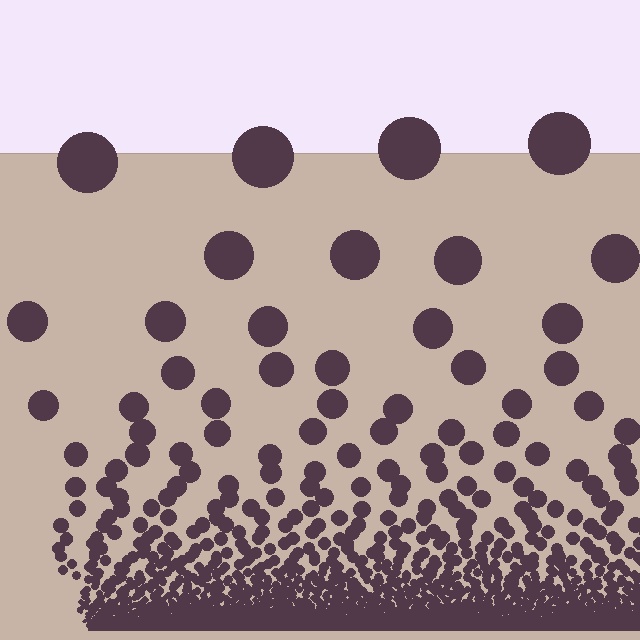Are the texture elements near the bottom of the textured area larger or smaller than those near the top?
Smaller. The gradient is inverted — elements near the bottom are smaller and denser.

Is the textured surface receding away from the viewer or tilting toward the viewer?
The surface appears to tilt toward the viewer. Texture elements get larger and sparser toward the top.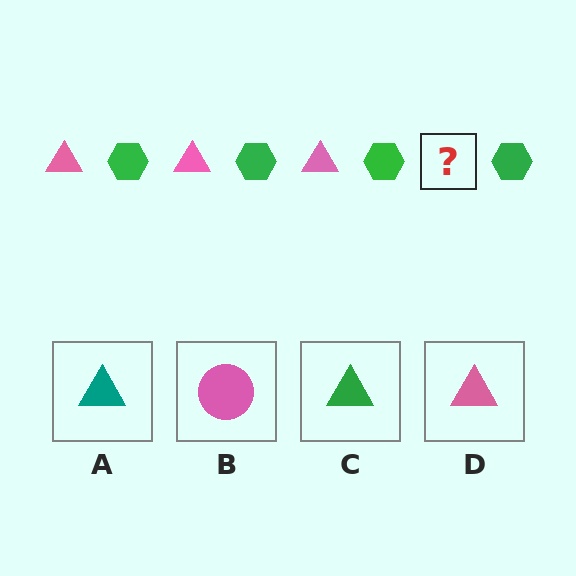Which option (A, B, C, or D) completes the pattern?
D.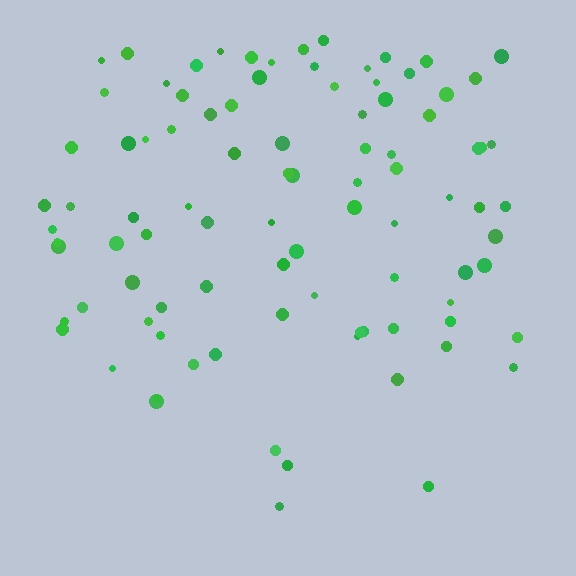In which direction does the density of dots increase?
From bottom to top, with the top side densest.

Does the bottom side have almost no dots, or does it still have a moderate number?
Still a moderate number, just noticeably fewer than the top.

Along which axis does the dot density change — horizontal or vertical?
Vertical.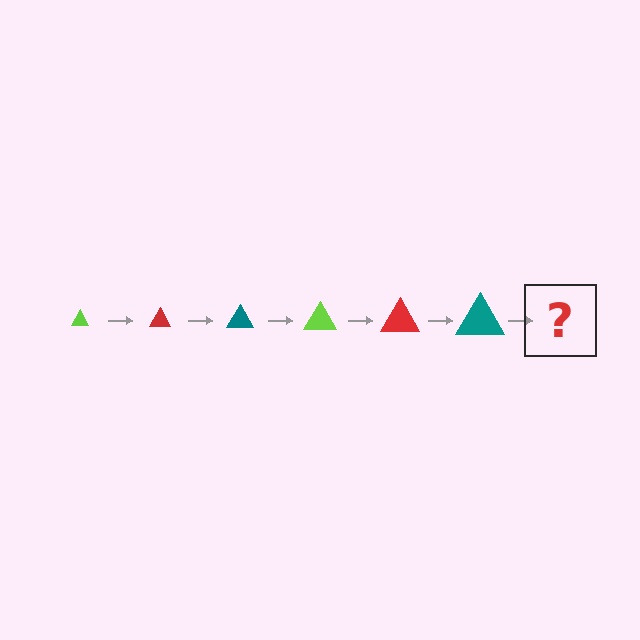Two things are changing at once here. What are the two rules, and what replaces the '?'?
The two rules are that the triangle grows larger each step and the color cycles through lime, red, and teal. The '?' should be a lime triangle, larger than the previous one.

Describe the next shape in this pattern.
It should be a lime triangle, larger than the previous one.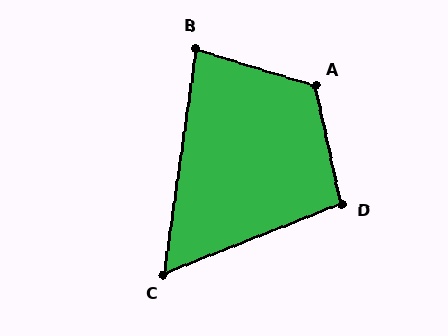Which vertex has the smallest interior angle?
C, at approximately 60 degrees.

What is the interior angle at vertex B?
Approximately 81 degrees (acute).